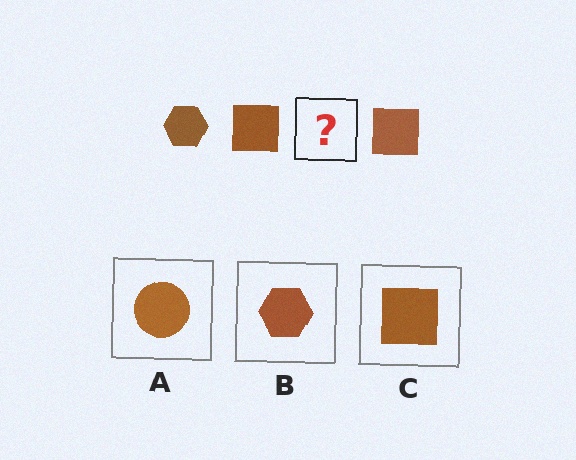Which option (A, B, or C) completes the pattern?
B.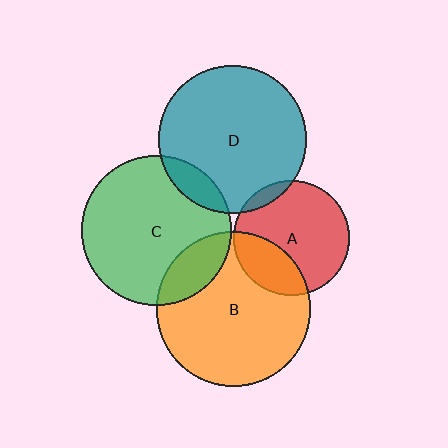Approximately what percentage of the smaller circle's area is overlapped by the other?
Approximately 10%.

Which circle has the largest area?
Circle B (orange).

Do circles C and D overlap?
Yes.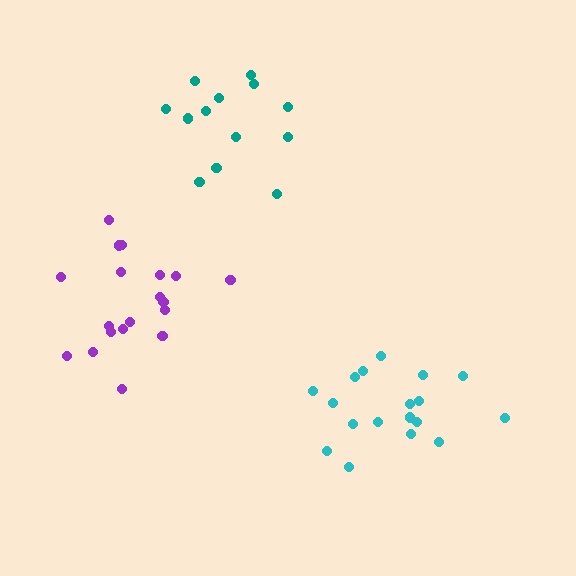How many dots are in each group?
Group 1: 18 dots, Group 2: 19 dots, Group 3: 13 dots (50 total).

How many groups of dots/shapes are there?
There are 3 groups.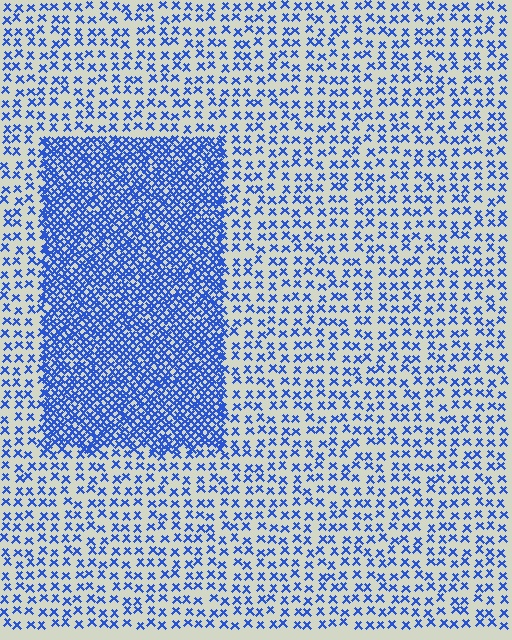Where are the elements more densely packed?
The elements are more densely packed inside the rectangle boundary.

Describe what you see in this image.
The image contains small blue elements arranged at two different densities. A rectangle-shaped region is visible where the elements are more densely packed than the surrounding area.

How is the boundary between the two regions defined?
The boundary is defined by a change in element density (approximately 2.8x ratio). All elements are the same color, size, and shape.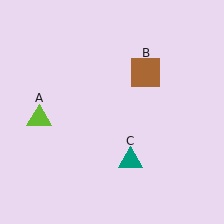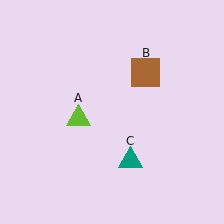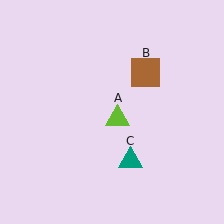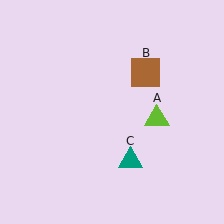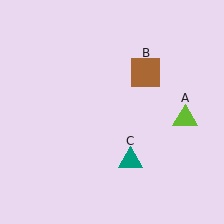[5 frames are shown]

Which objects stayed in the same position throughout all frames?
Brown square (object B) and teal triangle (object C) remained stationary.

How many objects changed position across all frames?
1 object changed position: lime triangle (object A).